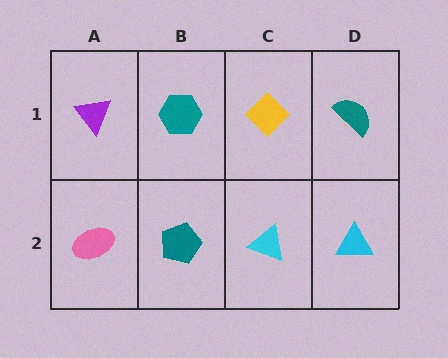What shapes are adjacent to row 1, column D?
A cyan triangle (row 2, column D), a yellow diamond (row 1, column C).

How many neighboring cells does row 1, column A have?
2.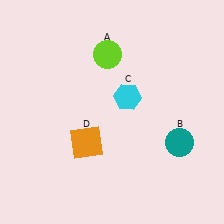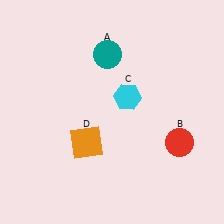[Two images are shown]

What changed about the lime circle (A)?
In Image 1, A is lime. In Image 2, it changed to teal.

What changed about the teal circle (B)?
In Image 1, B is teal. In Image 2, it changed to red.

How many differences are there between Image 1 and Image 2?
There are 2 differences between the two images.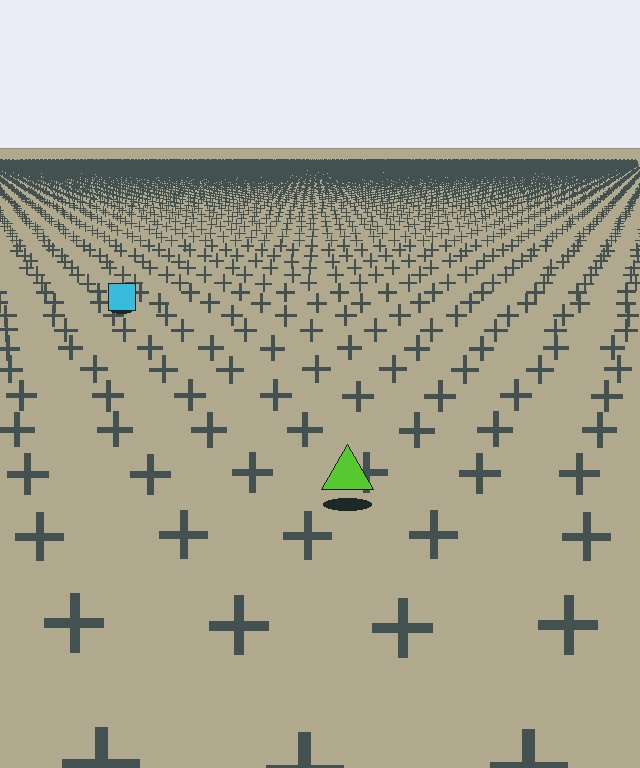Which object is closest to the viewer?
The lime triangle is closest. The texture marks near it are larger and more spread out.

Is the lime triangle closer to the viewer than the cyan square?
Yes. The lime triangle is closer — you can tell from the texture gradient: the ground texture is coarser near it.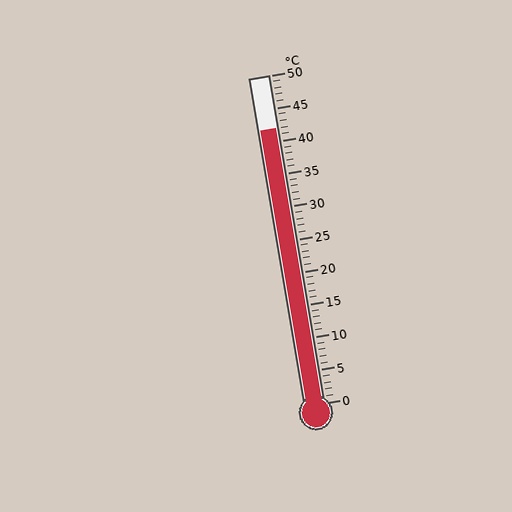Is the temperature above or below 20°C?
The temperature is above 20°C.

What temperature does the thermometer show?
The thermometer shows approximately 42°C.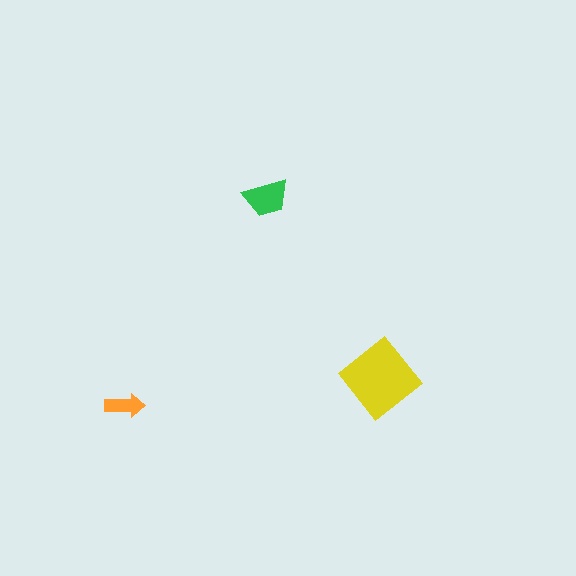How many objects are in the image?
There are 3 objects in the image.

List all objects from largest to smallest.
The yellow diamond, the green trapezoid, the orange arrow.